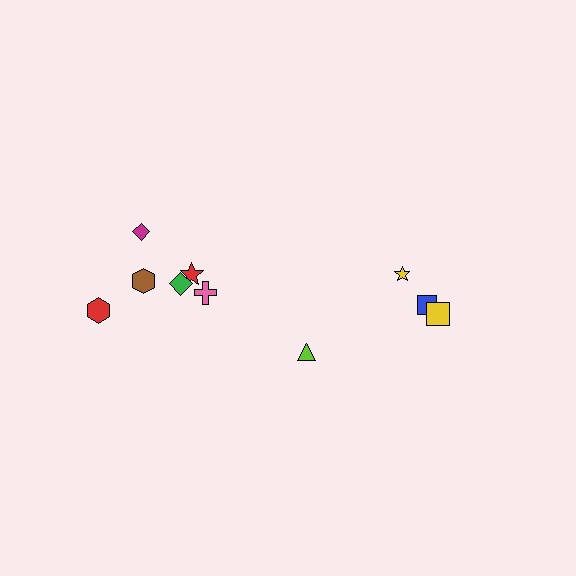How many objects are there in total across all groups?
There are 10 objects.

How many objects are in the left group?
There are 6 objects.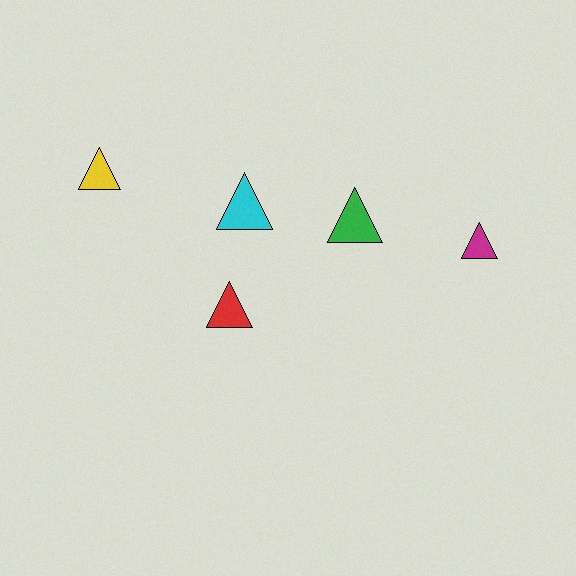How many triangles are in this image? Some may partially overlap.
There are 5 triangles.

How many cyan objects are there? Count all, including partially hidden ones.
There is 1 cyan object.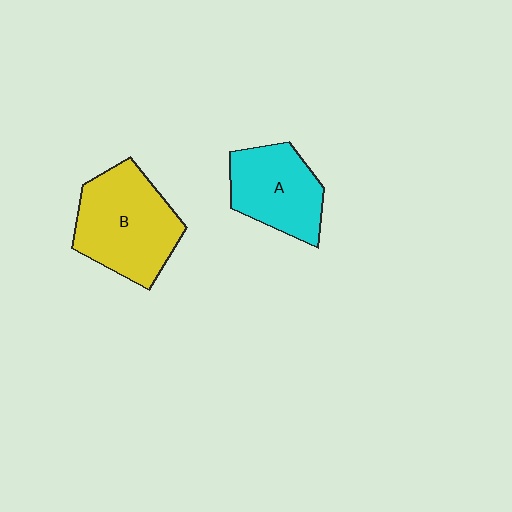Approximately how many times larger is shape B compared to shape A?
Approximately 1.3 times.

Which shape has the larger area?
Shape B (yellow).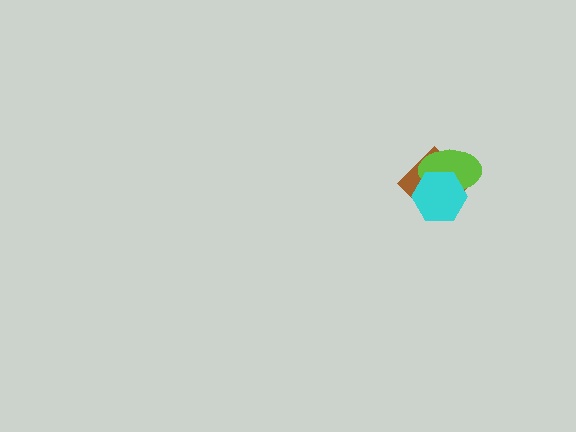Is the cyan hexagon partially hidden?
No, no other shape covers it.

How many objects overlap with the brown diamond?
2 objects overlap with the brown diamond.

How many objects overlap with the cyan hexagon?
2 objects overlap with the cyan hexagon.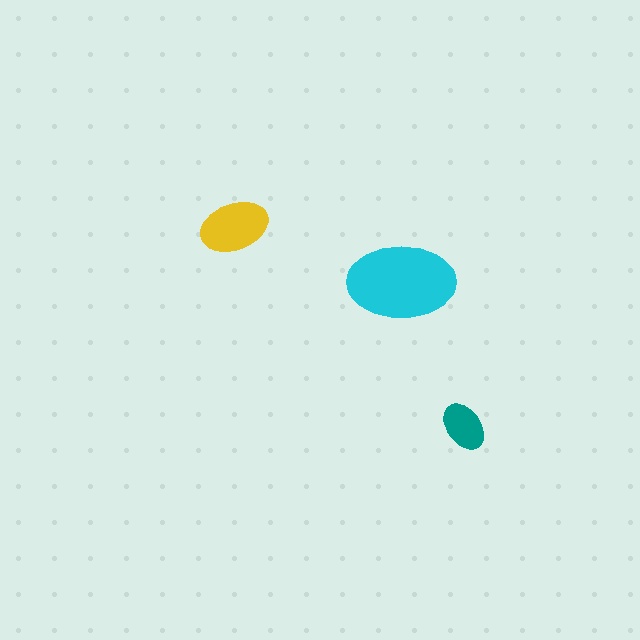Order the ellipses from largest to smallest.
the cyan one, the yellow one, the teal one.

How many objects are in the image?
There are 3 objects in the image.